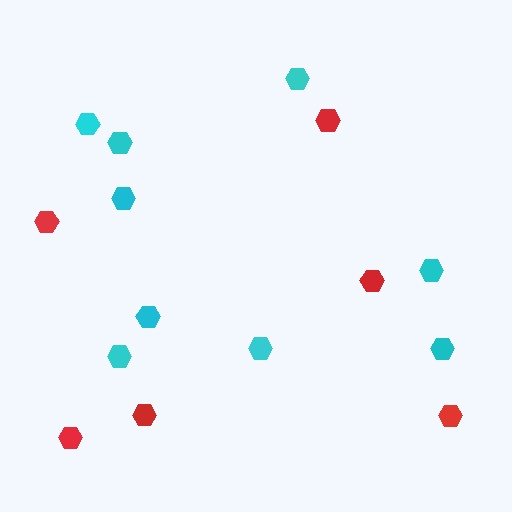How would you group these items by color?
There are 2 groups: one group of cyan hexagons (9) and one group of red hexagons (6).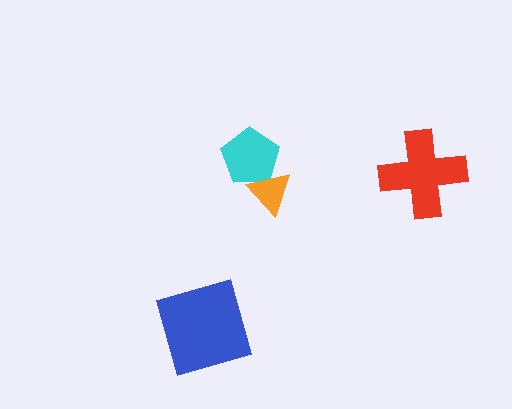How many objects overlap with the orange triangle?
1 object overlaps with the orange triangle.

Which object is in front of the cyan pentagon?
The orange triangle is in front of the cyan pentagon.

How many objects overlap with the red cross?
0 objects overlap with the red cross.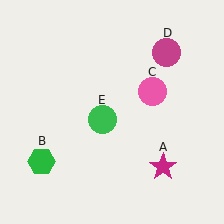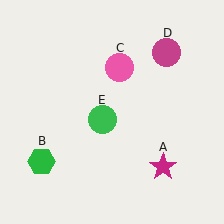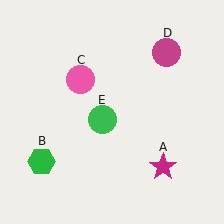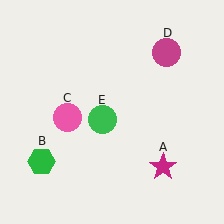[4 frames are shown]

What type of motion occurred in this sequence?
The pink circle (object C) rotated counterclockwise around the center of the scene.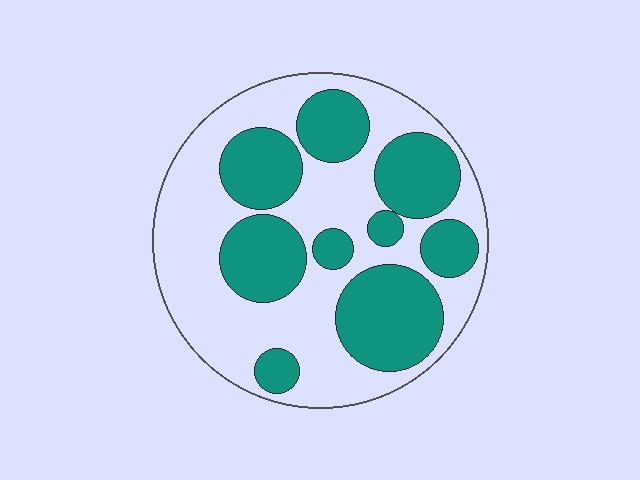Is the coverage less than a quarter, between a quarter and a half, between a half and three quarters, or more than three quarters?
Between a quarter and a half.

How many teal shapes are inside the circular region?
9.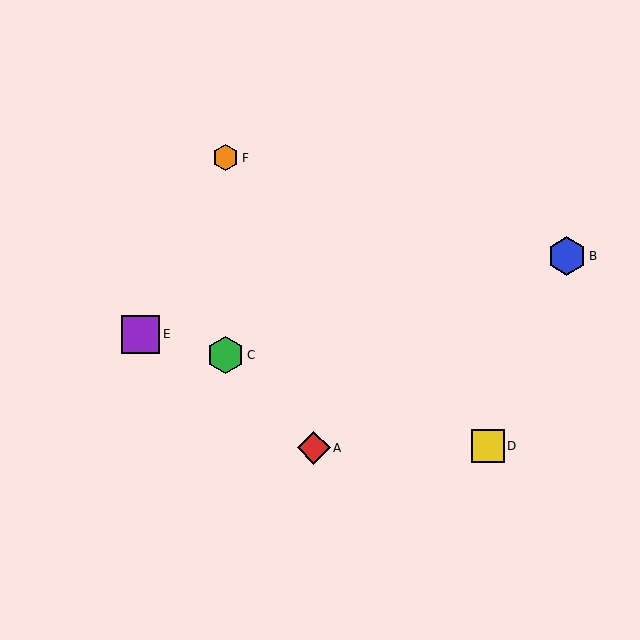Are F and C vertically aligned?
Yes, both are at x≈226.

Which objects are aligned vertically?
Objects C, F are aligned vertically.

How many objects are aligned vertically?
2 objects (C, F) are aligned vertically.